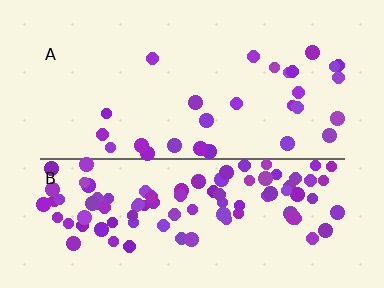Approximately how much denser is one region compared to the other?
Approximately 3.7× — region B over region A.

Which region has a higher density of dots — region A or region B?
B (the bottom).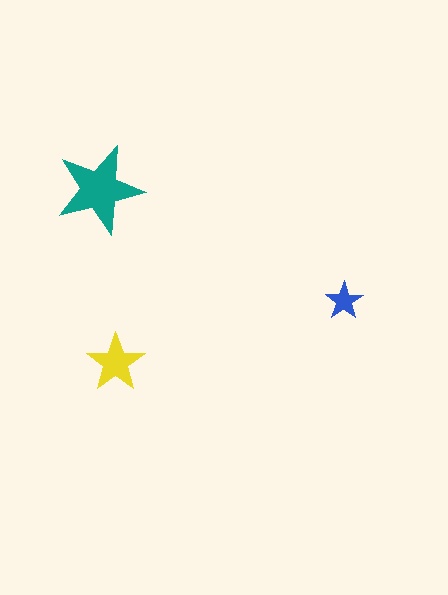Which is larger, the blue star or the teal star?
The teal one.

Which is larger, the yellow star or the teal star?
The teal one.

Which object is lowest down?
The yellow star is bottommost.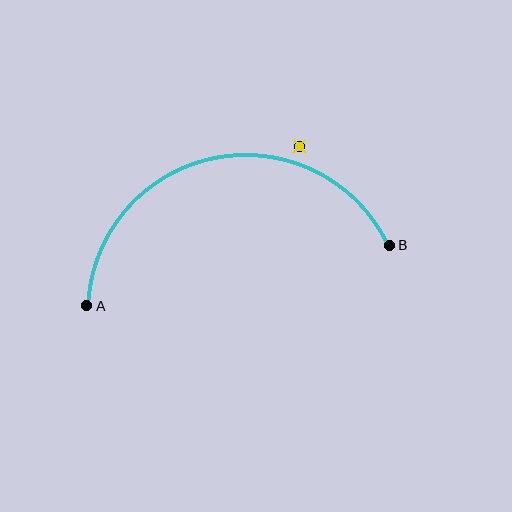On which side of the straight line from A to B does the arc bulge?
The arc bulges above the straight line connecting A and B.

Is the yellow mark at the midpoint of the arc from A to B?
No — the yellow mark does not lie on the arc at all. It sits slightly outside the curve.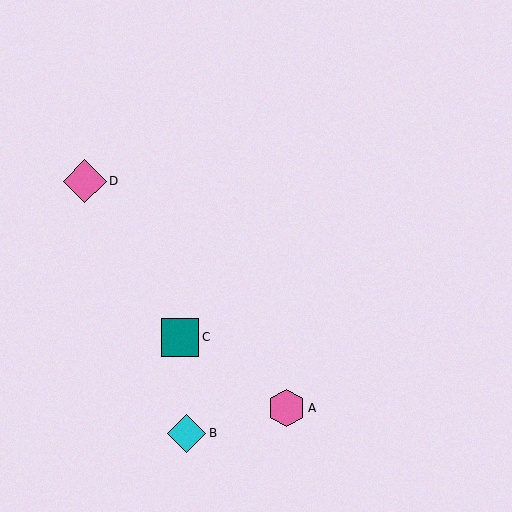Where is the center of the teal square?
The center of the teal square is at (180, 337).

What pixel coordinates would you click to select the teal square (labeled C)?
Click at (180, 337) to select the teal square C.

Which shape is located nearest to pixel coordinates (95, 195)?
The pink diamond (labeled D) at (85, 181) is nearest to that location.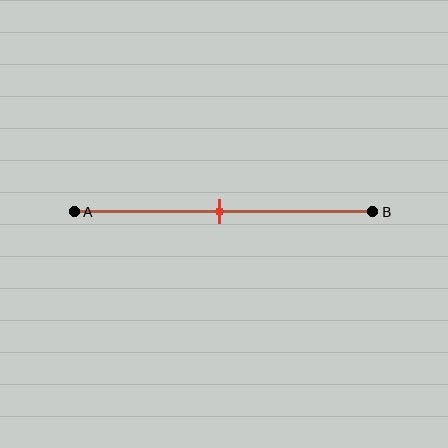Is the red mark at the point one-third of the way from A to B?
No, the mark is at about 50% from A, not at the 33% one-third point.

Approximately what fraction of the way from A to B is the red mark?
The red mark is approximately 50% of the way from A to B.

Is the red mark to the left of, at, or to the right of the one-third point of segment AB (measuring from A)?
The red mark is to the right of the one-third point of segment AB.